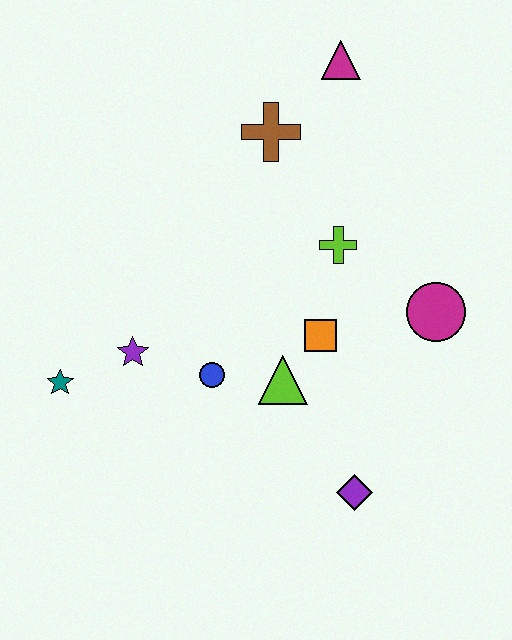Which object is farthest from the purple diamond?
The magenta triangle is farthest from the purple diamond.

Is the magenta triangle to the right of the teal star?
Yes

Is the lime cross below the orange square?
No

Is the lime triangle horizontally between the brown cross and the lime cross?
Yes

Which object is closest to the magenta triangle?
The brown cross is closest to the magenta triangle.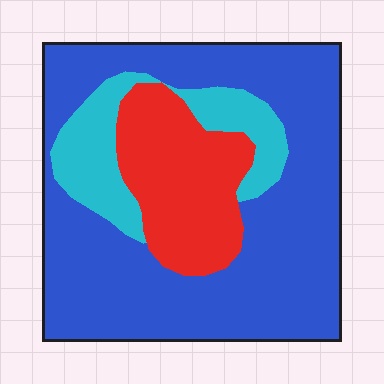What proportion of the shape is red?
Red covers 20% of the shape.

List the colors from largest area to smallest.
From largest to smallest: blue, red, cyan.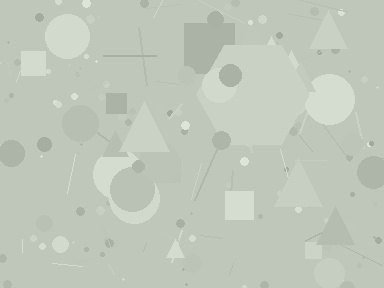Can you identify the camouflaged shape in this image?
The camouflaged shape is a hexagon.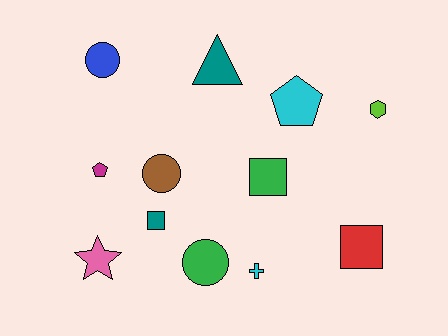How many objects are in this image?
There are 12 objects.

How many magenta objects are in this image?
There is 1 magenta object.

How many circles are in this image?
There are 3 circles.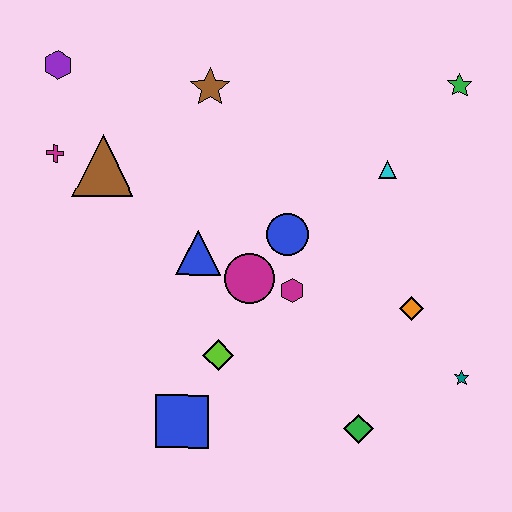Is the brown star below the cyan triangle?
No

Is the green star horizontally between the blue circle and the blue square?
No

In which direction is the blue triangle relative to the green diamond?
The blue triangle is above the green diamond.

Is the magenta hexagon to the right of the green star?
No